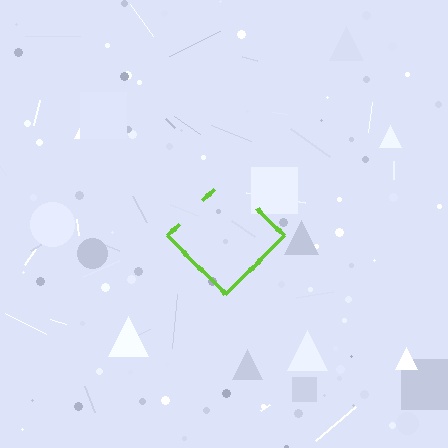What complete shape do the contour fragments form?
The contour fragments form a diamond.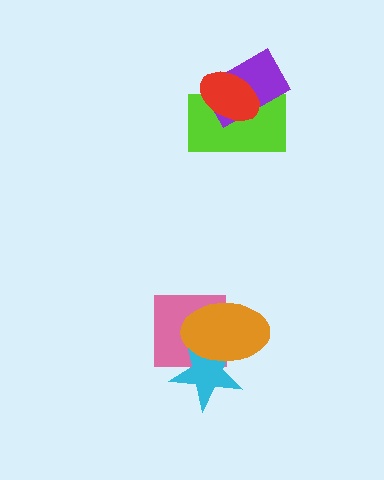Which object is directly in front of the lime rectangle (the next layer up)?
The purple rectangle is directly in front of the lime rectangle.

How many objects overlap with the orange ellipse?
2 objects overlap with the orange ellipse.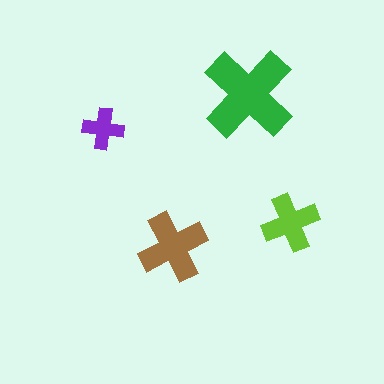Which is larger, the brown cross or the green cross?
The green one.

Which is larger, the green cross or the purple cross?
The green one.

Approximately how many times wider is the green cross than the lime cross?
About 1.5 times wider.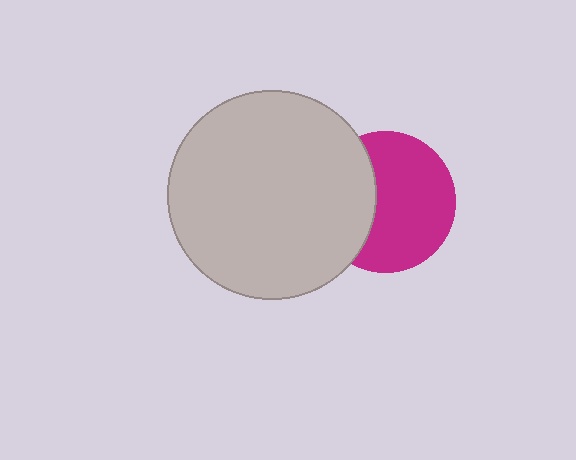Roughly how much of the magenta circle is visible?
About half of it is visible (roughly 65%).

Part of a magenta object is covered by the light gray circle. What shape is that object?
It is a circle.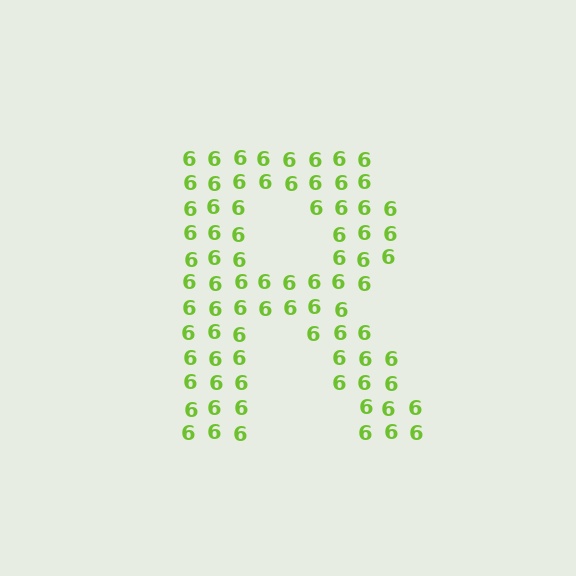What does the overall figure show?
The overall figure shows the letter R.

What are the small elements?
The small elements are digit 6's.